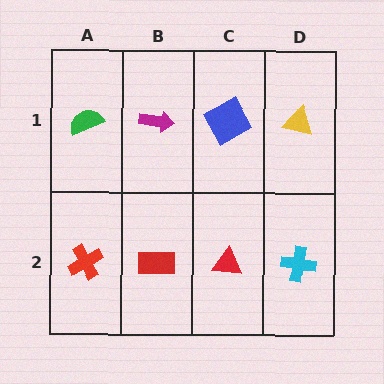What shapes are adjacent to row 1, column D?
A cyan cross (row 2, column D), a blue square (row 1, column C).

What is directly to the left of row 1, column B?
A green semicircle.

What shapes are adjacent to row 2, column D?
A yellow triangle (row 1, column D), a red triangle (row 2, column C).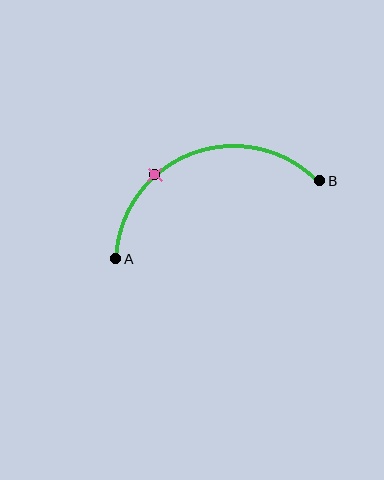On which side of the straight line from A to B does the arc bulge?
The arc bulges above the straight line connecting A and B.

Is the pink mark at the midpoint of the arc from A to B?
No. The pink mark lies on the arc but is closer to endpoint A. The arc midpoint would be at the point on the curve equidistant along the arc from both A and B.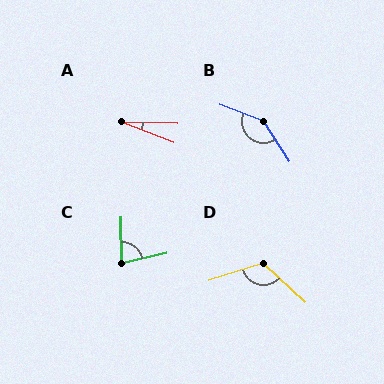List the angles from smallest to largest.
A (20°), C (78°), D (120°), B (144°).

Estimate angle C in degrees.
Approximately 78 degrees.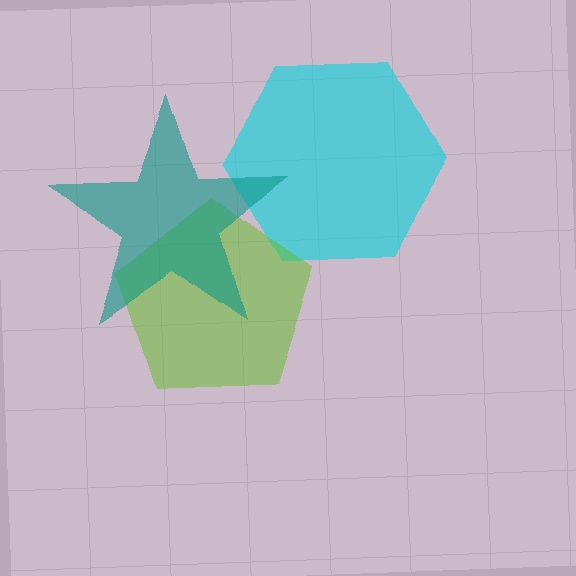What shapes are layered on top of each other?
The layered shapes are: a cyan hexagon, a lime pentagon, a teal star.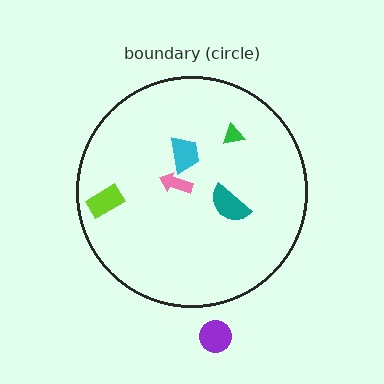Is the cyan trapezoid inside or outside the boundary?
Inside.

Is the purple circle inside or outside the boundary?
Outside.